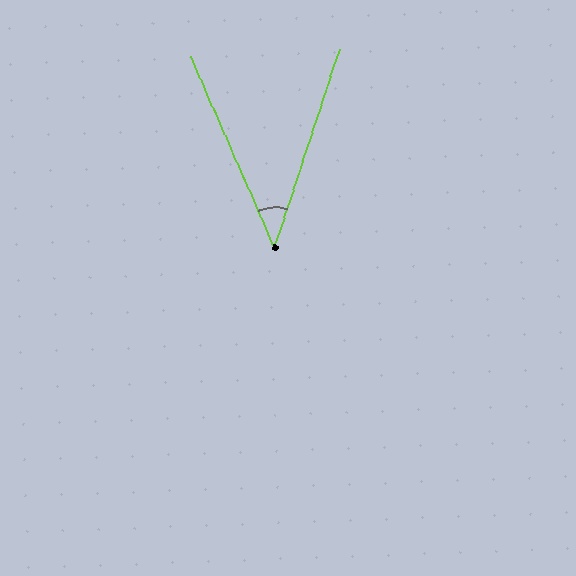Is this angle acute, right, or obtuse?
It is acute.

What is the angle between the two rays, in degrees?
Approximately 42 degrees.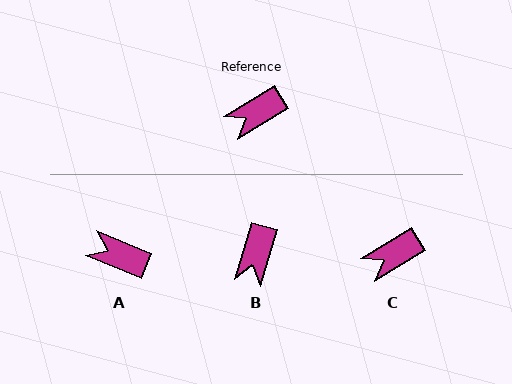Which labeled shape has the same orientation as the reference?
C.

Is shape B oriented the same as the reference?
No, it is off by about 41 degrees.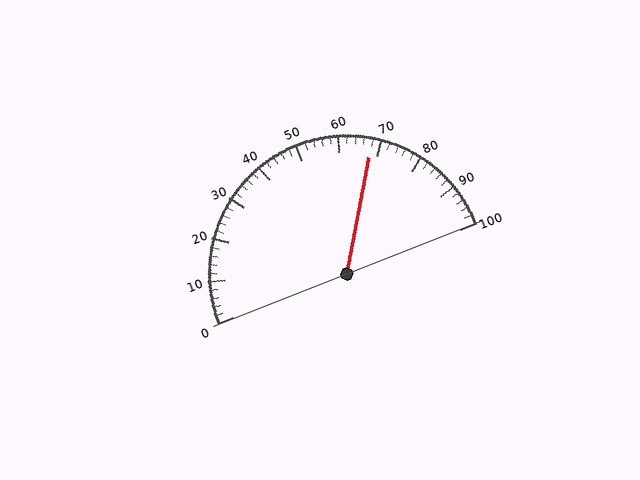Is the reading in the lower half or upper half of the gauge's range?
The reading is in the upper half of the range (0 to 100).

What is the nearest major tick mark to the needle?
The nearest major tick mark is 70.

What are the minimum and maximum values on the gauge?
The gauge ranges from 0 to 100.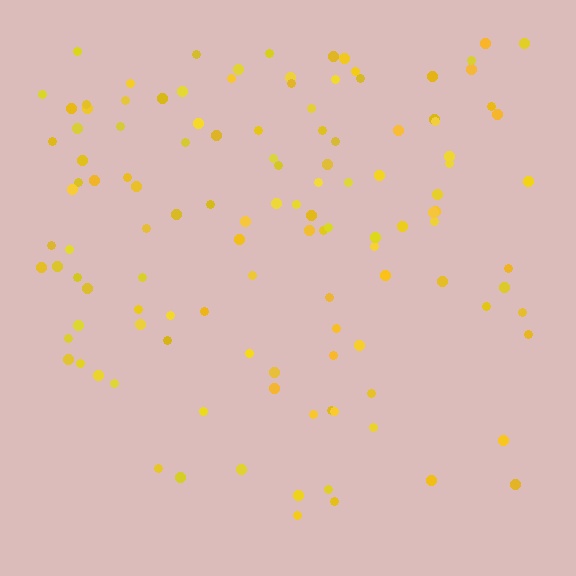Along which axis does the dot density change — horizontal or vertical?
Vertical.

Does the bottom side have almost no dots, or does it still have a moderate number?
Still a moderate number, just noticeably fewer than the top.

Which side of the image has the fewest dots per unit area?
The bottom.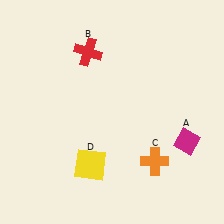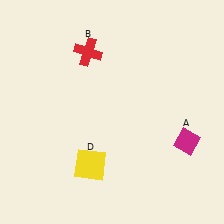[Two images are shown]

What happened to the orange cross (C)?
The orange cross (C) was removed in Image 2. It was in the bottom-right area of Image 1.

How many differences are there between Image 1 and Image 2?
There is 1 difference between the two images.